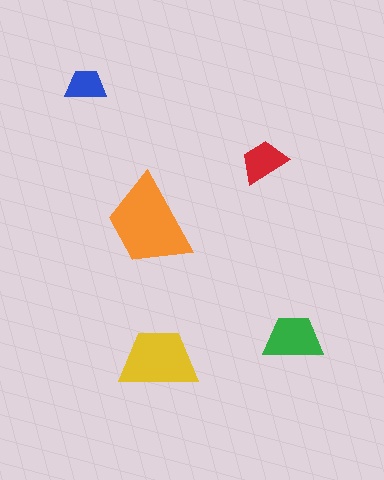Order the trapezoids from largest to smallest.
the orange one, the yellow one, the green one, the red one, the blue one.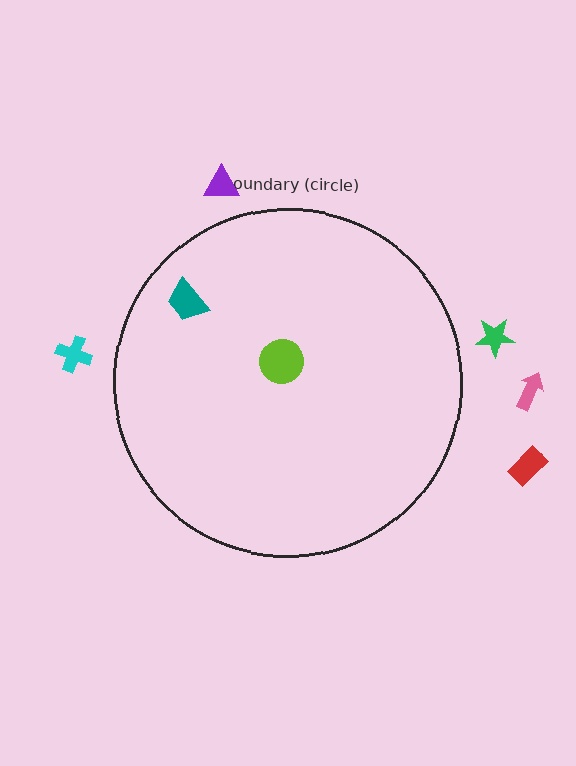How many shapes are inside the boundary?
2 inside, 5 outside.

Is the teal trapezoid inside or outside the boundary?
Inside.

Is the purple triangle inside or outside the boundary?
Outside.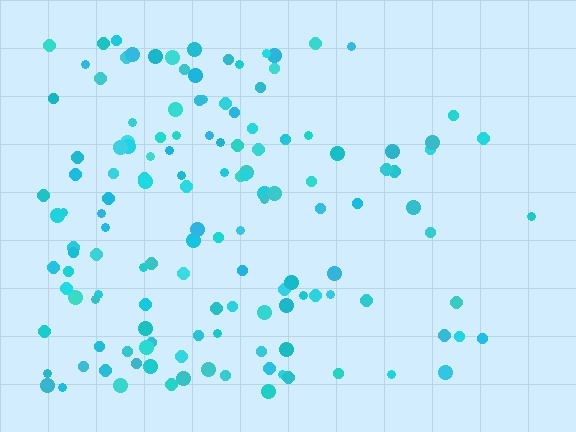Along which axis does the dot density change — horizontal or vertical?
Horizontal.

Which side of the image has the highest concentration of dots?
The left.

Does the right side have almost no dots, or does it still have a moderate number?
Still a moderate number, just noticeably fewer than the left.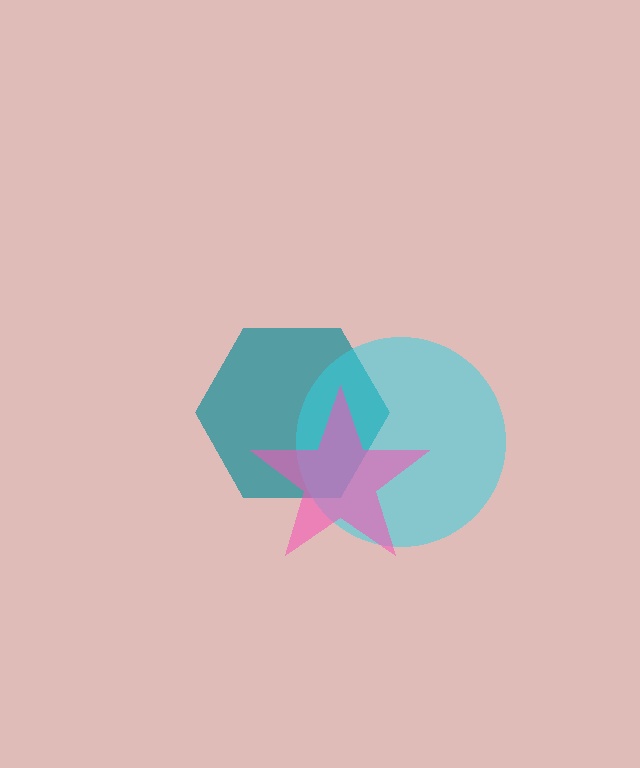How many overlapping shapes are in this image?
There are 3 overlapping shapes in the image.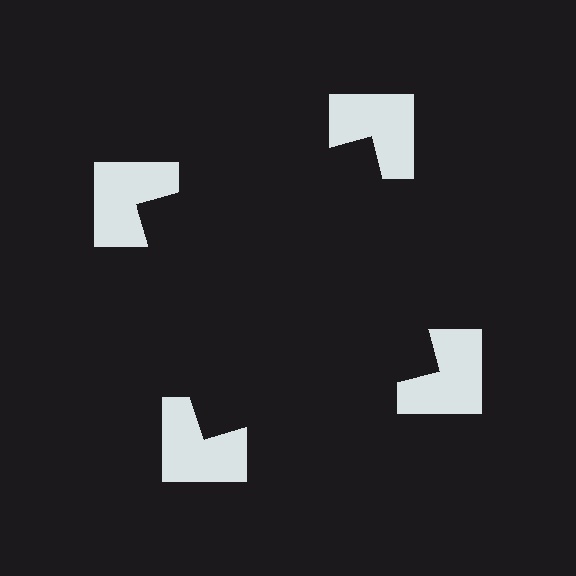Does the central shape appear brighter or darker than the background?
It typically appears slightly darker than the background, even though no actual brightness change is drawn.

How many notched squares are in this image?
There are 4 — one at each vertex of the illusory square.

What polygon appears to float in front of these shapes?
An illusory square — its edges are inferred from the aligned wedge cuts in the notched squares, not physically drawn.